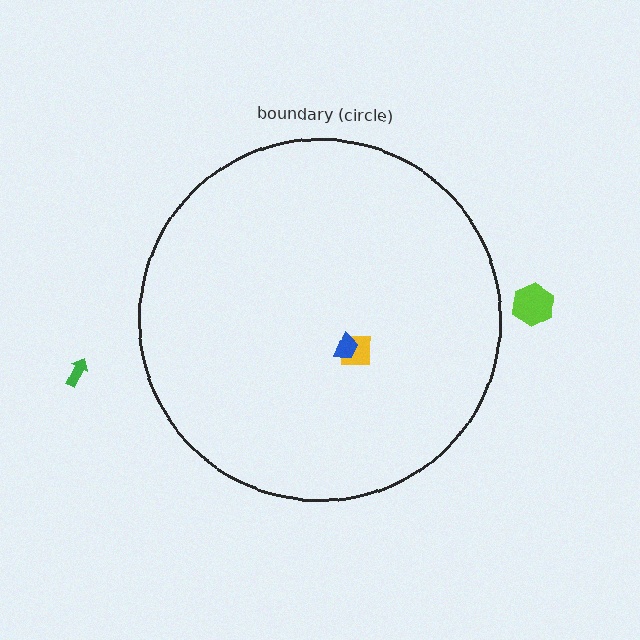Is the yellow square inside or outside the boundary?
Inside.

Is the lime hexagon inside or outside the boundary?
Outside.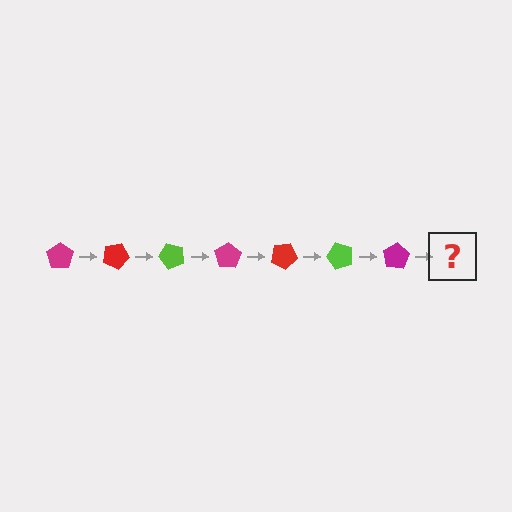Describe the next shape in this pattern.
It should be a red pentagon, rotated 175 degrees from the start.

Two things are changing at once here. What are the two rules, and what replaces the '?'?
The two rules are that it rotates 25 degrees each step and the color cycles through magenta, red, and lime. The '?' should be a red pentagon, rotated 175 degrees from the start.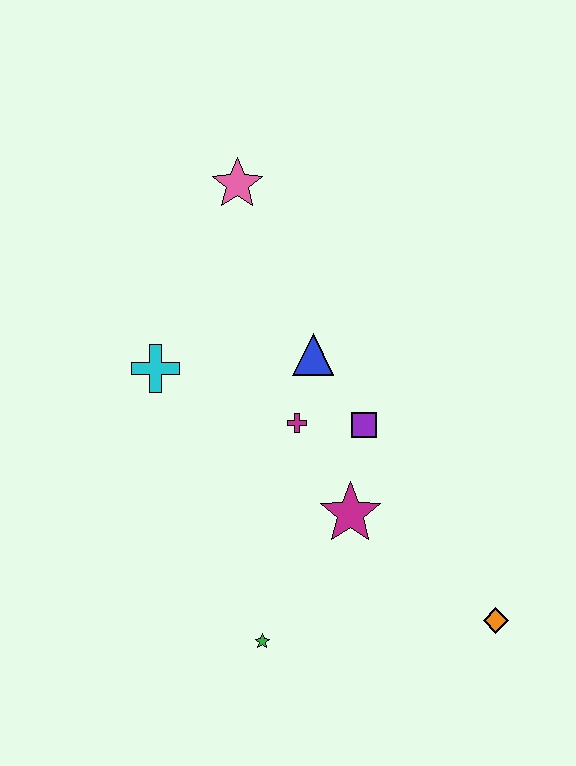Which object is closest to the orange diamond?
The magenta star is closest to the orange diamond.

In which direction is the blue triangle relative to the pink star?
The blue triangle is below the pink star.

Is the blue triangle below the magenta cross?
No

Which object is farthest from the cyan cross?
The orange diamond is farthest from the cyan cross.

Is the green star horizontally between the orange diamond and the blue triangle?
No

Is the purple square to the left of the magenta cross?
No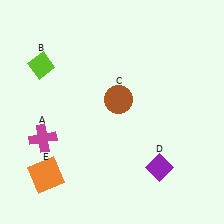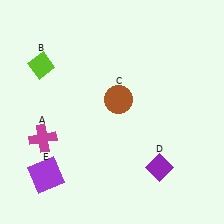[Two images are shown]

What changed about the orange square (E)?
In Image 1, E is orange. In Image 2, it changed to purple.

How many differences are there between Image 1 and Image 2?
There is 1 difference between the two images.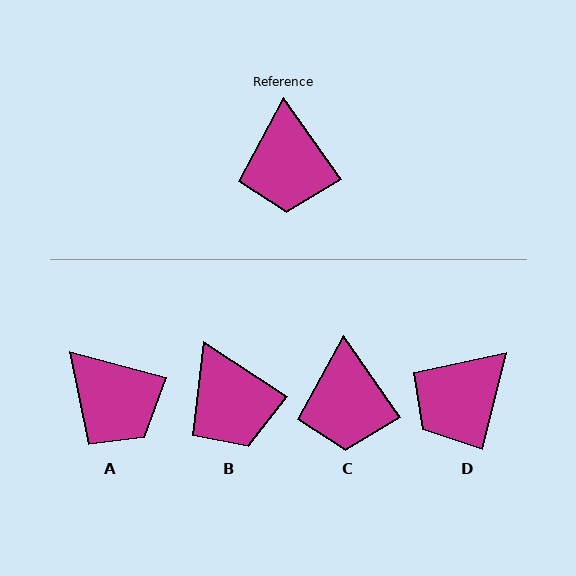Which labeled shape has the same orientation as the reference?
C.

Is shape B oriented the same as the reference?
No, it is off by about 22 degrees.